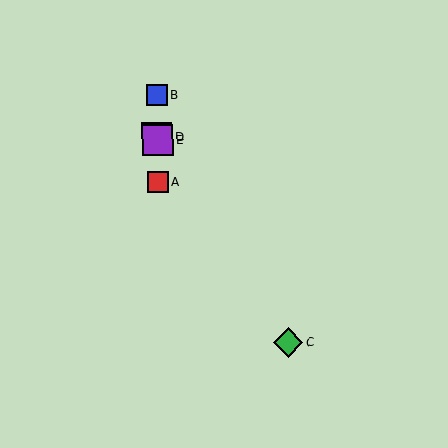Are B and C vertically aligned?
No, B is at x≈157 and C is at x≈288.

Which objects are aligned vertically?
Objects A, B, D, E are aligned vertically.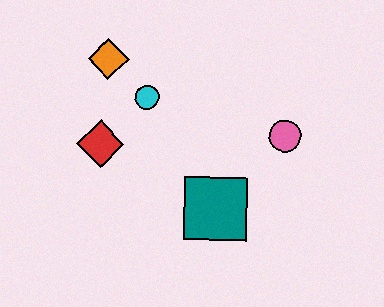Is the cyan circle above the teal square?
Yes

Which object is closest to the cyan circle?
The orange diamond is closest to the cyan circle.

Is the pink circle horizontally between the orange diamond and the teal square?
No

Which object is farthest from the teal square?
The orange diamond is farthest from the teal square.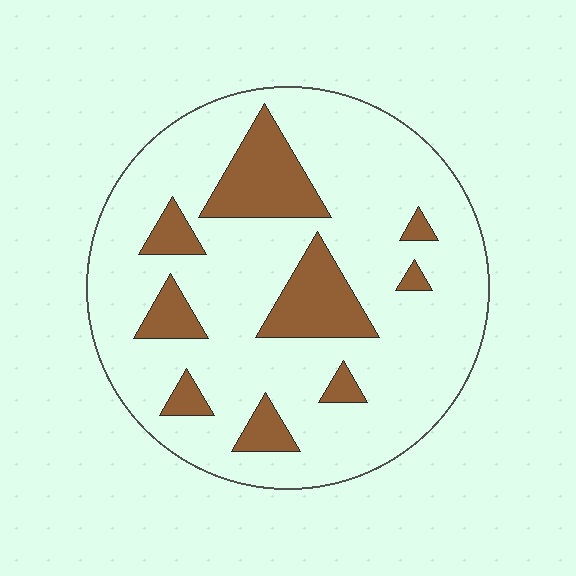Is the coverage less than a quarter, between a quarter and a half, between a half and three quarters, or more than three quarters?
Less than a quarter.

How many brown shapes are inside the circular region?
9.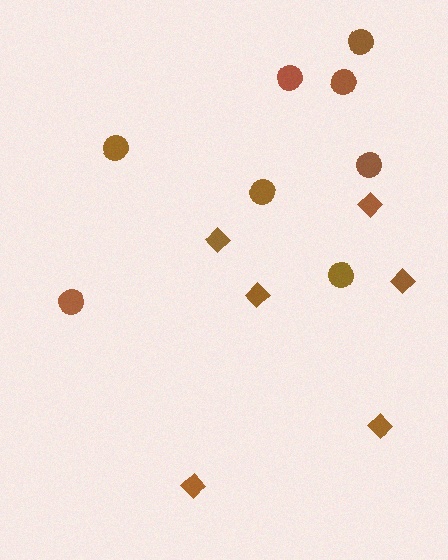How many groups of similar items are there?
There are 2 groups: one group of circles (8) and one group of diamonds (6).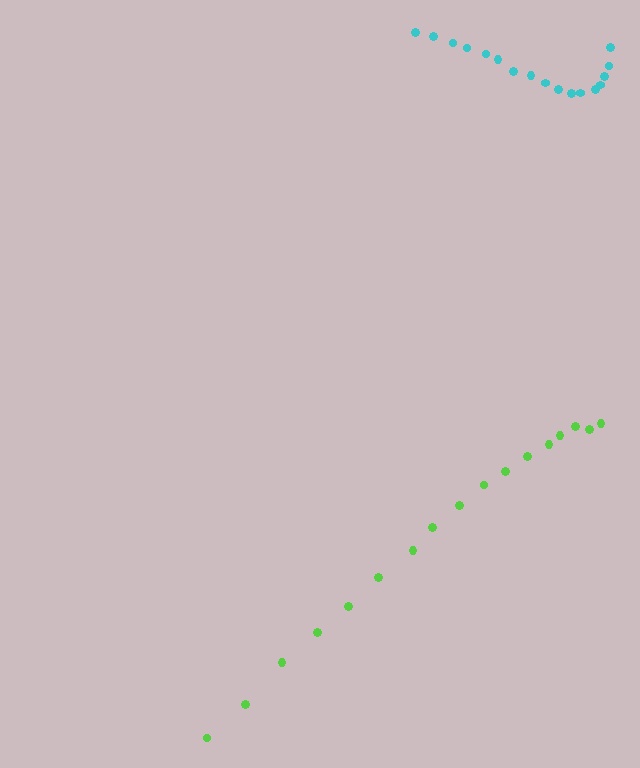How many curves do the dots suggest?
There are 2 distinct paths.